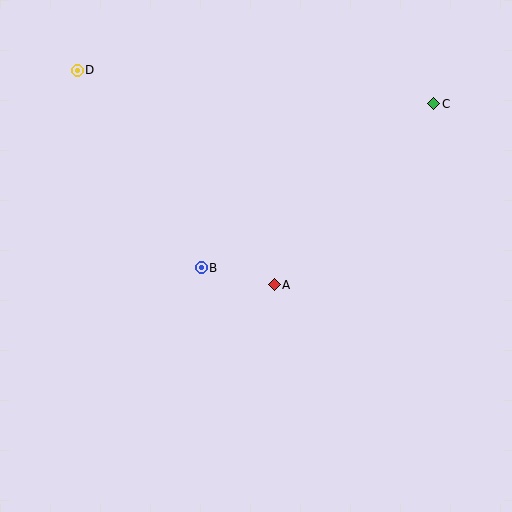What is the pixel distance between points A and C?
The distance between A and C is 241 pixels.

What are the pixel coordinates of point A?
Point A is at (274, 285).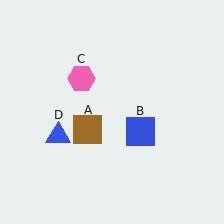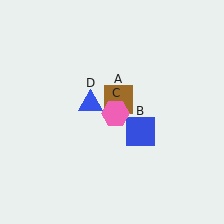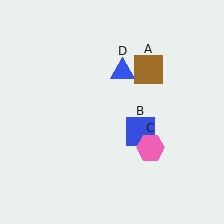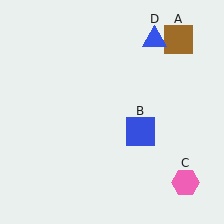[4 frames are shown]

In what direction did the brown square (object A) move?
The brown square (object A) moved up and to the right.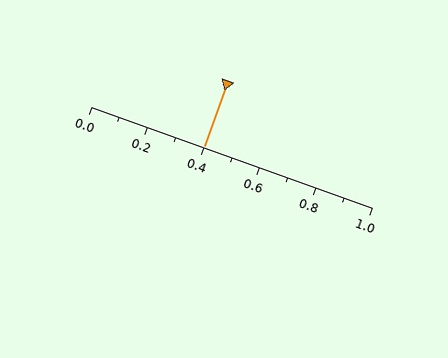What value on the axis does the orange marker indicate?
The marker indicates approximately 0.4.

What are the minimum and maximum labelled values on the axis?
The axis runs from 0.0 to 1.0.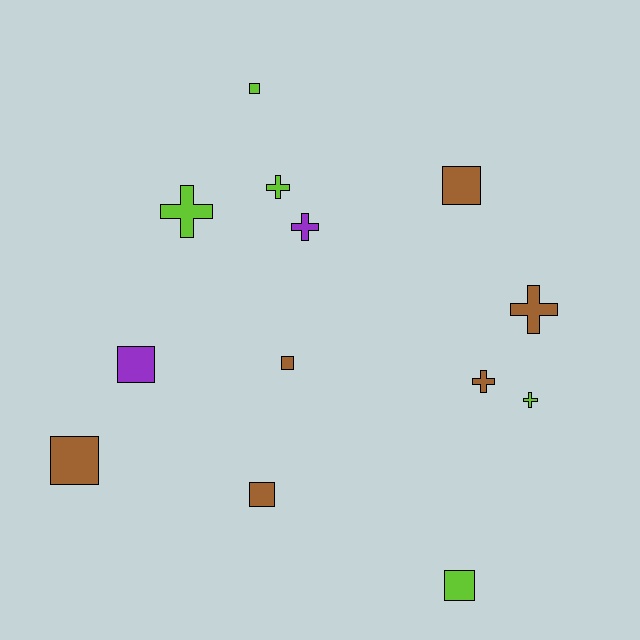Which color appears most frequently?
Brown, with 6 objects.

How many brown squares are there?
There are 4 brown squares.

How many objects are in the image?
There are 13 objects.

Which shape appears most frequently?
Square, with 7 objects.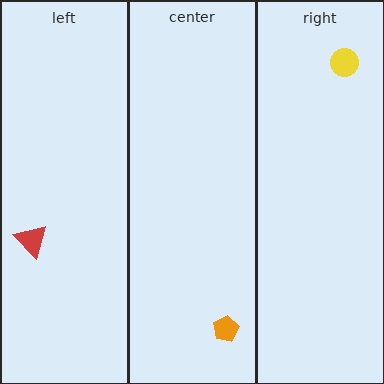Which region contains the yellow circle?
The right region.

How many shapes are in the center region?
1.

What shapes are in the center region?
The orange pentagon.